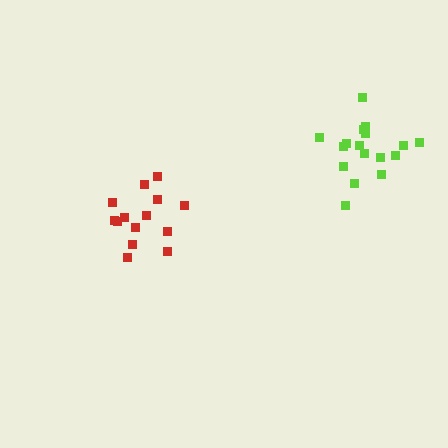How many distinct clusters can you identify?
There are 2 distinct clusters.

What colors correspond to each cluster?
The clusters are colored: red, lime.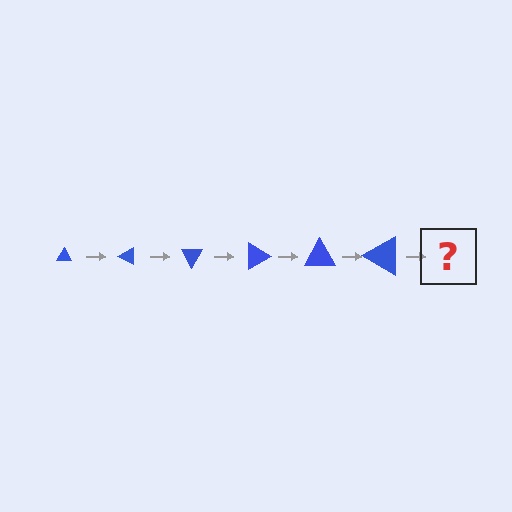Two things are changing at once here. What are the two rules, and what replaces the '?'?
The two rules are that the triangle grows larger each step and it rotates 30 degrees each step. The '?' should be a triangle, larger than the previous one and rotated 180 degrees from the start.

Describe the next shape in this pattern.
It should be a triangle, larger than the previous one and rotated 180 degrees from the start.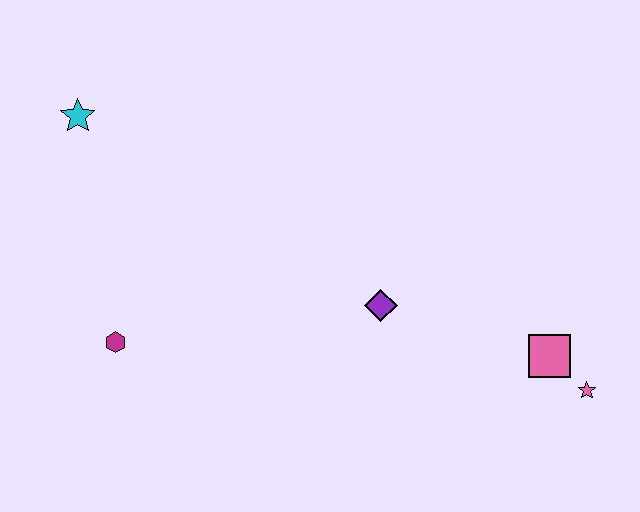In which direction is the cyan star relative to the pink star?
The cyan star is to the left of the pink star.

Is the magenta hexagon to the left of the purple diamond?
Yes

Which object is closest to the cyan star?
The magenta hexagon is closest to the cyan star.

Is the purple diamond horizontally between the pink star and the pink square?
No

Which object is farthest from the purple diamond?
The cyan star is farthest from the purple diamond.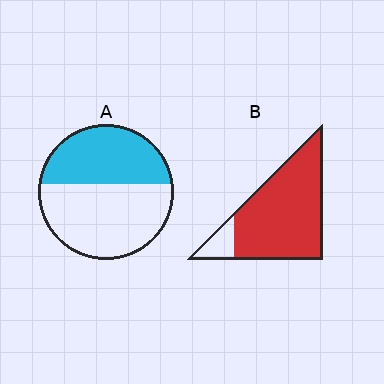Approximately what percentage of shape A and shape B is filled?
A is approximately 40% and B is approximately 90%.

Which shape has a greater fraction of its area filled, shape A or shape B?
Shape B.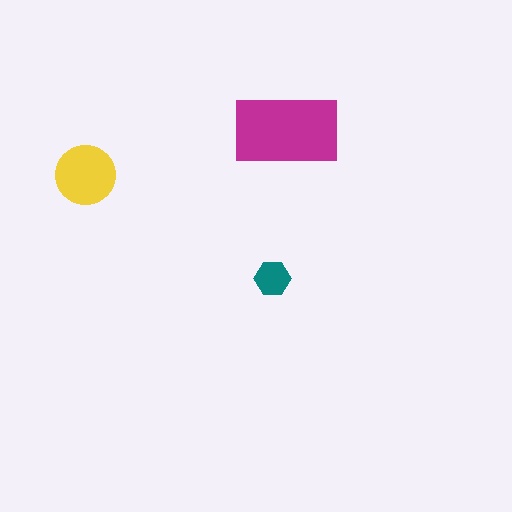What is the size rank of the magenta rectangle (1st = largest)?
1st.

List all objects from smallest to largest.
The teal hexagon, the yellow circle, the magenta rectangle.